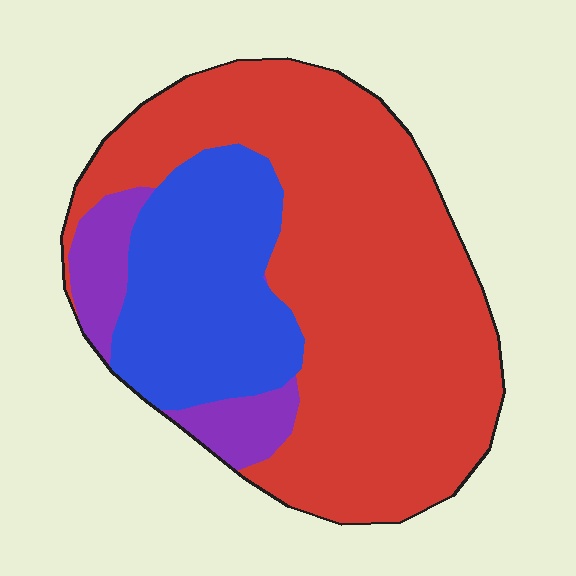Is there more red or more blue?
Red.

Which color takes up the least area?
Purple, at roughly 10%.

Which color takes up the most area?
Red, at roughly 65%.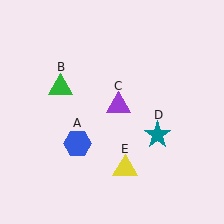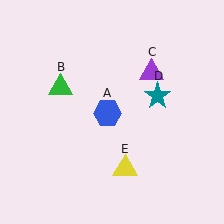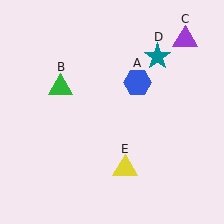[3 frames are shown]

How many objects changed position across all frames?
3 objects changed position: blue hexagon (object A), purple triangle (object C), teal star (object D).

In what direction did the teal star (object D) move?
The teal star (object D) moved up.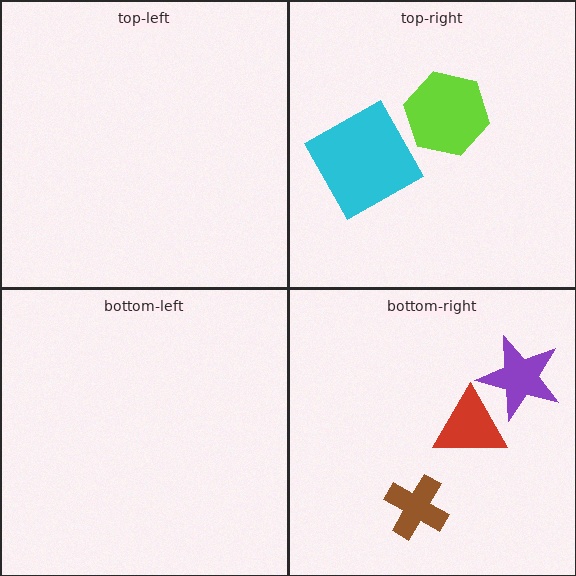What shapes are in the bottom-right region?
The brown cross, the purple star, the red triangle.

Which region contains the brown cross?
The bottom-right region.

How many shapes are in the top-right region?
2.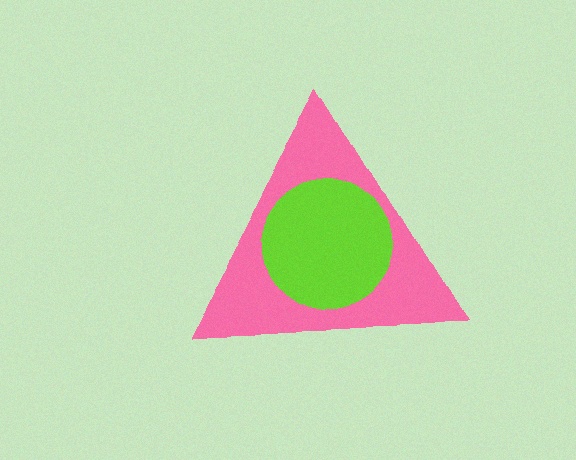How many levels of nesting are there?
2.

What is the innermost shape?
The lime circle.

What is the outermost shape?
The pink triangle.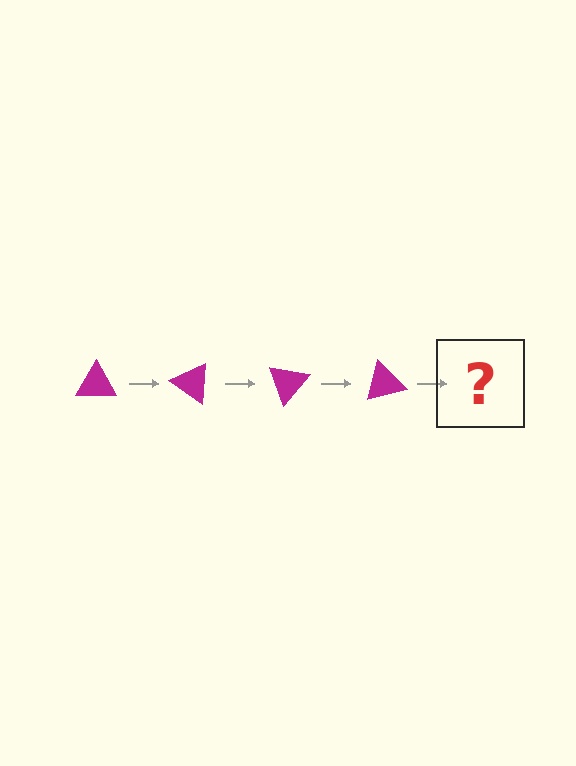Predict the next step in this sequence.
The next step is a magenta triangle rotated 140 degrees.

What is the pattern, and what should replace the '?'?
The pattern is that the triangle rotates 35 degrees each step. The '?' should be a magenta triangle rotated 140 degrees.